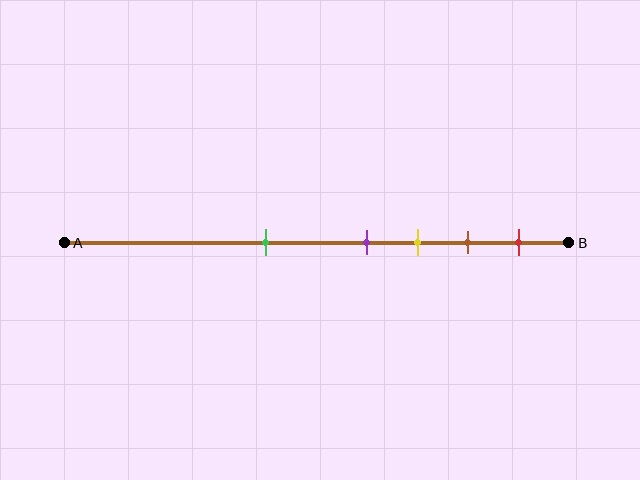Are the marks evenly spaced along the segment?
No, the marks are not evenly spaced.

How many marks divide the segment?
There are 5 marks dividing the segment.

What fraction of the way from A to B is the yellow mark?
The yellow mark is approximately 70% (0.7) of the way from A to B.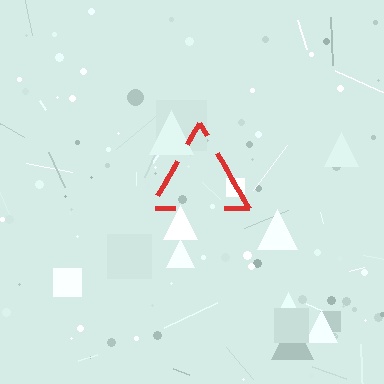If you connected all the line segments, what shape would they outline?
They would outline a triangle.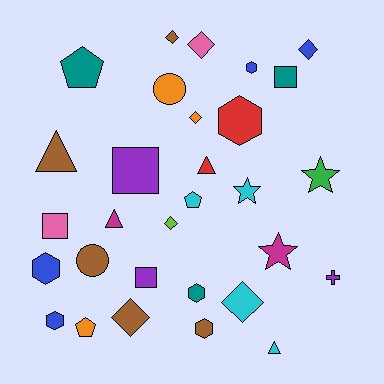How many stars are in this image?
There are 3 stars.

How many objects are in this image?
There are 30 objects.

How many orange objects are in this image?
There are 3 orange objects.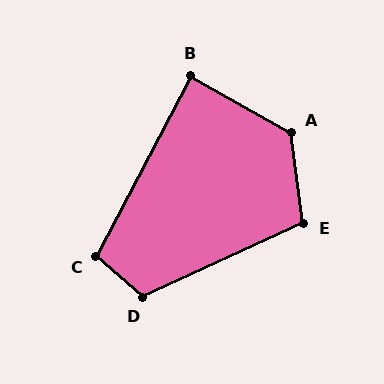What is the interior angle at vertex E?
Approximately 107 degrees (obtuse).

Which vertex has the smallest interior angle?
B, at approximately 89 degrees.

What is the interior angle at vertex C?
Approximately 103 degrees (obtuse).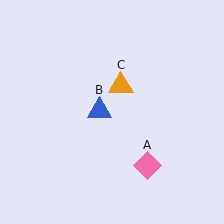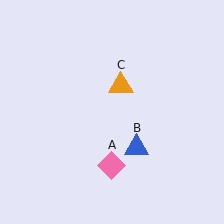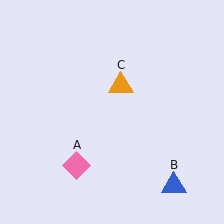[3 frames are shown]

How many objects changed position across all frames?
2 objects changed position: pink diamond (object A), blue triangle (object B).